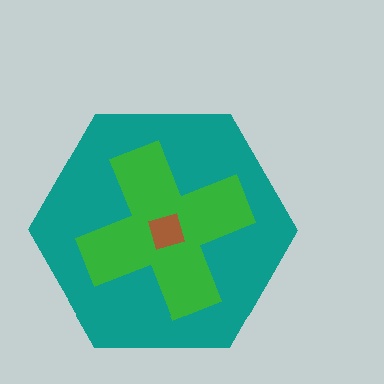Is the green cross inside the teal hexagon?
Yes.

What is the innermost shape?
The brown diamond.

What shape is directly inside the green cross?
The brown diamond.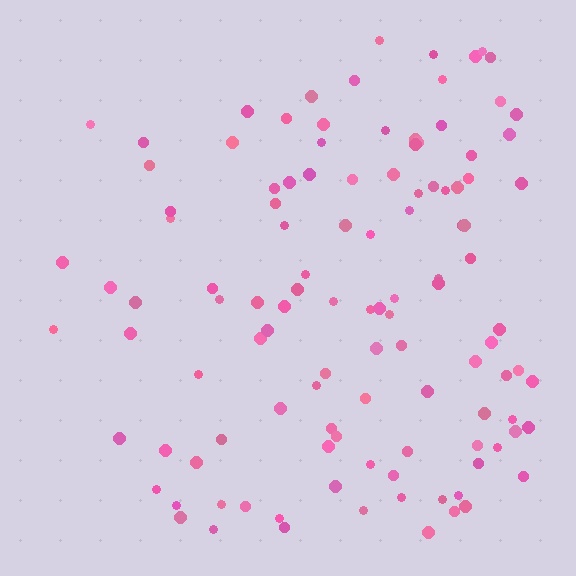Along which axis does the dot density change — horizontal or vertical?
Horizontal.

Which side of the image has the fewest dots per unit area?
The left.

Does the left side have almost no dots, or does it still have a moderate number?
Still a moderate number, just noticeably fewer than the right.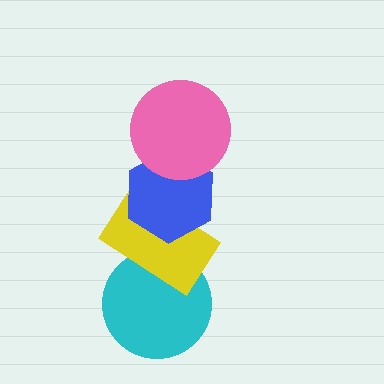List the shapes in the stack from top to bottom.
From top to bottom: the pink circle, the blue hexagon, the yellow rectangle, the cyan circle.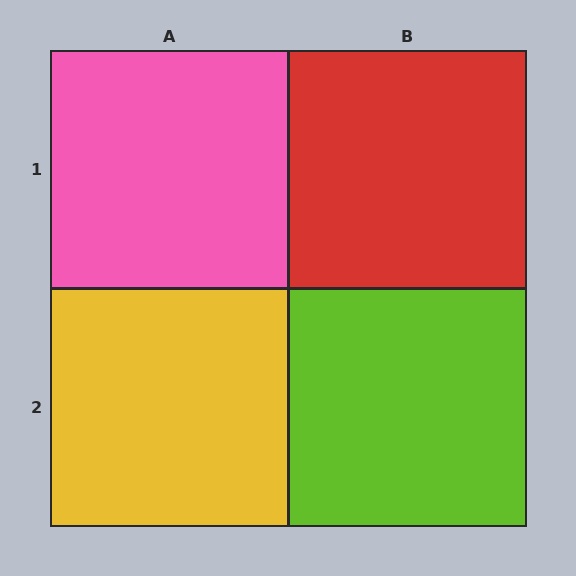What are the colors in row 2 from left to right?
Yellow, lime.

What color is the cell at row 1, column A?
Pink.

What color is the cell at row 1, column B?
Red.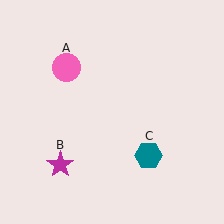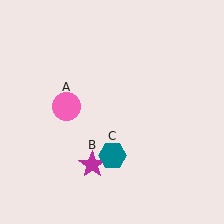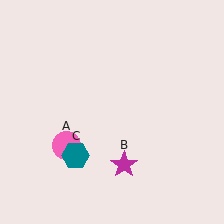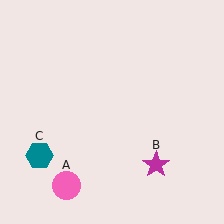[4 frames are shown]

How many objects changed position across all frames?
3 objects changed position: pink circle (object A), magenta star (object B), teal hexagon (object C).